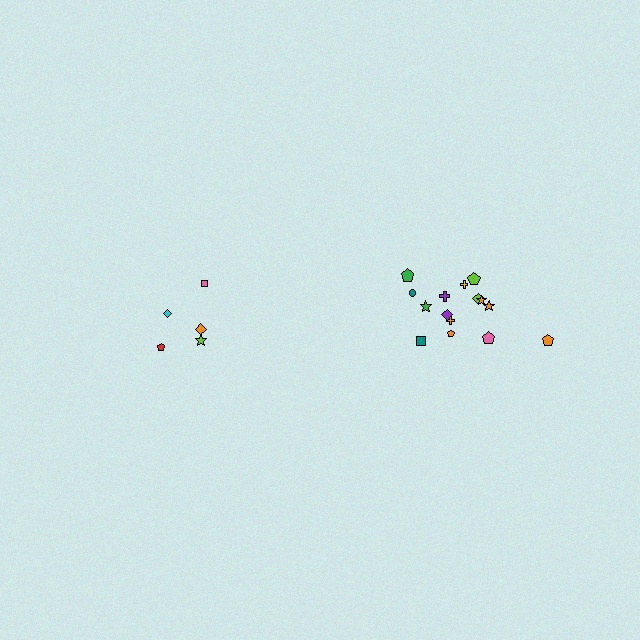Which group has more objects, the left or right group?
The right group.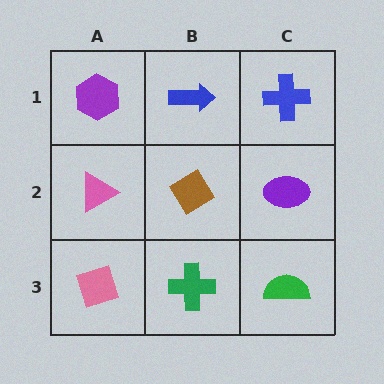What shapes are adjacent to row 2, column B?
A blue arrow (row 1, column B), a green cross (row 3, column B), a pink triangle (row 2, column A), a purple ellipse (row 2, column C).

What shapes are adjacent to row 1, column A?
A pink triangle (row 2, column A), a blue arrow (row 1, column B).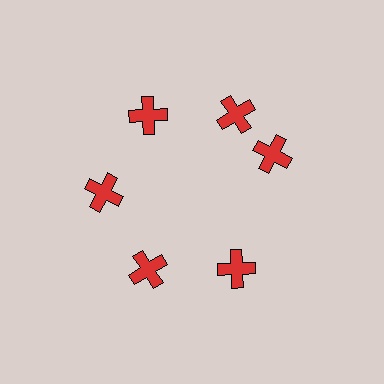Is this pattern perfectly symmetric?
No. The 6 red crosses are arranged in a ring, but one element near the 3 o'clock position is rotated out of alignment along the ring, breaking the 6-fold rotational symmetry.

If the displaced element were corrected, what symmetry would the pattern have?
It would have 6-fold rotational symmetry — the pattern would map onto itself every 60 degrees.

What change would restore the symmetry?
The symmetry would be restored by rotating it back into even spacing with its neighbors so that all 6 crosses sit at equal angles and equal distance from the center.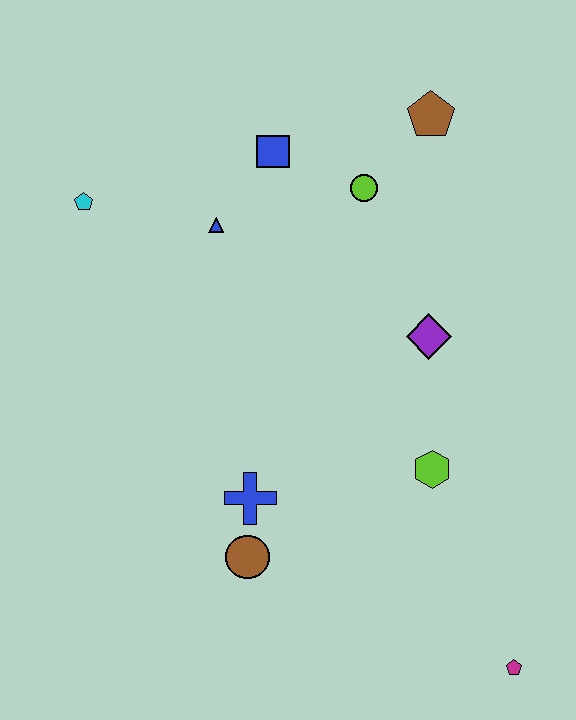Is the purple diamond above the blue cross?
Yes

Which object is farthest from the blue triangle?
The magenta pentagon is farthest from the blue triangle.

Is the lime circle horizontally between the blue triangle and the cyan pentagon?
No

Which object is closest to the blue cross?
The brown circle is closest to the blue cross.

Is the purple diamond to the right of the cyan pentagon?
Yes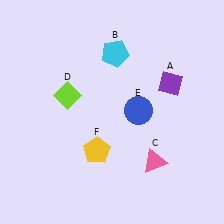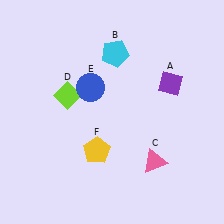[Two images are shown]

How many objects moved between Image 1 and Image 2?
1 object moved between the two images.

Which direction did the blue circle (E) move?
The blue circle (E) moved left.